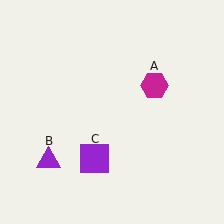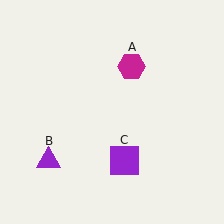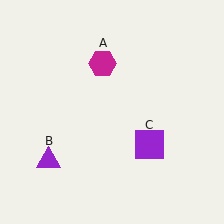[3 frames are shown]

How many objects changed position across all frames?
2 objects changed position: magenta hexagon (object A), purple square (object C).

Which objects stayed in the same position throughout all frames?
Purple triangle (object B) remained stationary.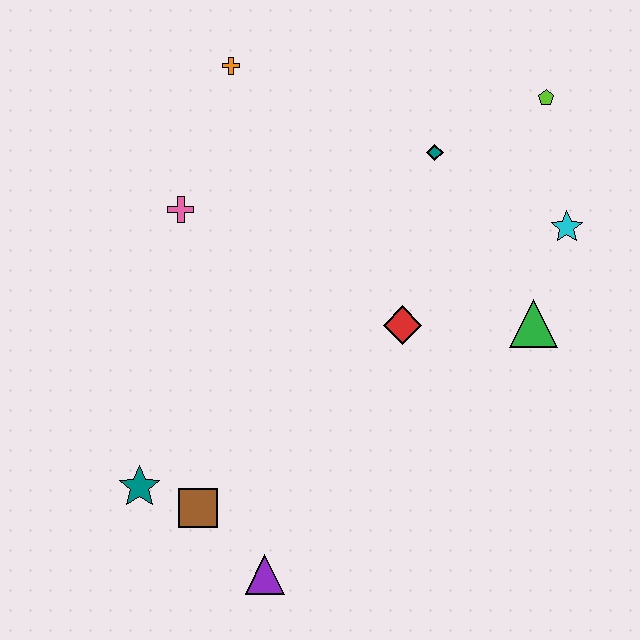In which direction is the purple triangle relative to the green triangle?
The purple triangle is to the left of the green triangle.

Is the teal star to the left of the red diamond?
Yes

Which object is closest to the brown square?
The teal star is closest to the brown square.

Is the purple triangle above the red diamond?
No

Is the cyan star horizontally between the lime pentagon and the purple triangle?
No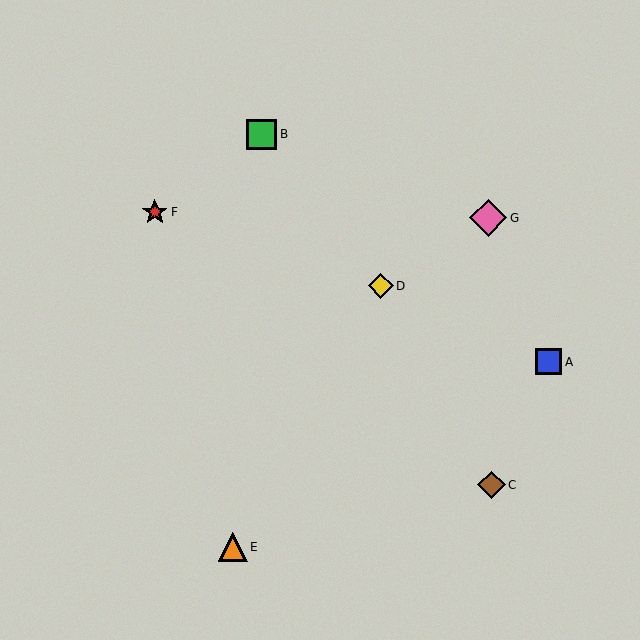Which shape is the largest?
The pink diamond (labeled G) is the largest.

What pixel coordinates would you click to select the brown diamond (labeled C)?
Click at (492, 485) to select the brown diamond C.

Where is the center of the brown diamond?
The center of the brown diamond is at (492, 485).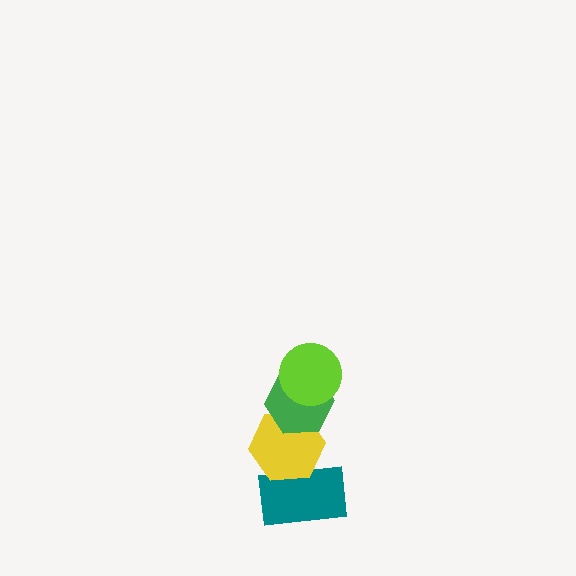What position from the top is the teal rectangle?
The teal rectangle is 4th from the top.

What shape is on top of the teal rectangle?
The yellow hexagon is on top of the teal rectangle.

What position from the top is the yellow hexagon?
The yellow hexagon is 3rd from the top.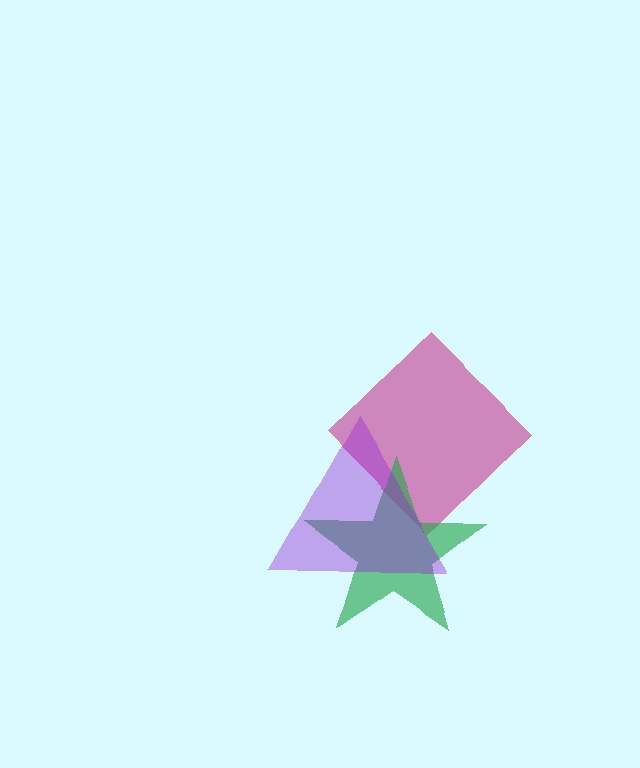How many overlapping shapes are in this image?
There are 3 overlapping shapes in the image.